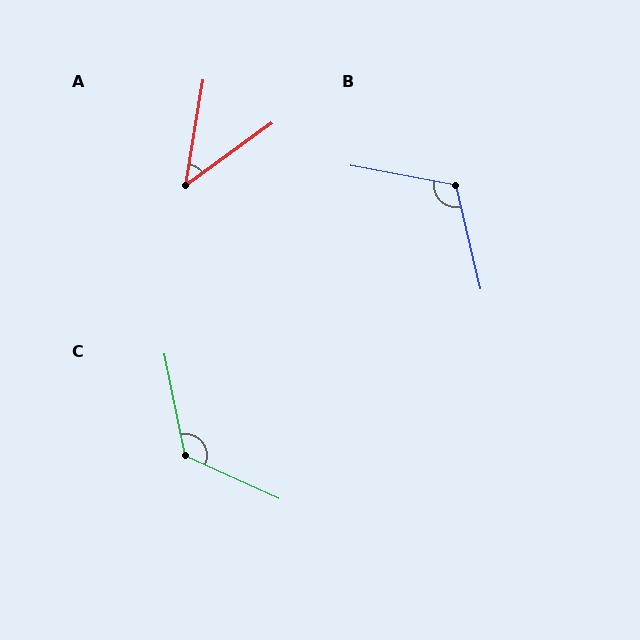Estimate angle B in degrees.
Approximately 114 degrees.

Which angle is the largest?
C, at approximately 126 degrees.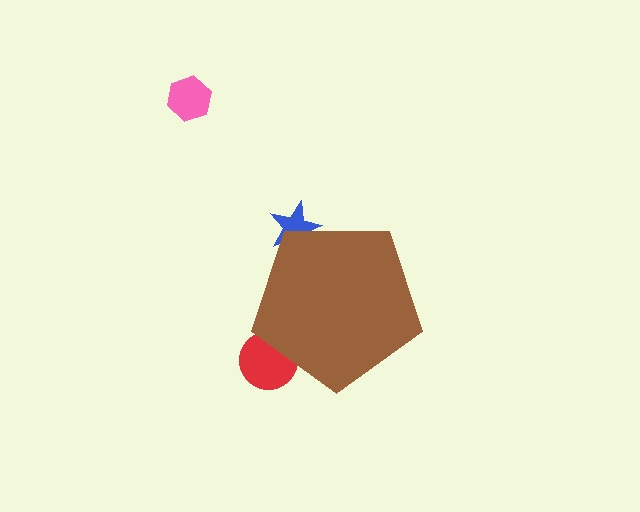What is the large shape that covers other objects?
A brown pentagon.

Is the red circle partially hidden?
Yes, the red circle is partially hidden behind the brown pentagon.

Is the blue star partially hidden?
Yes, the blue star is partially hidden behind the brown pentagon.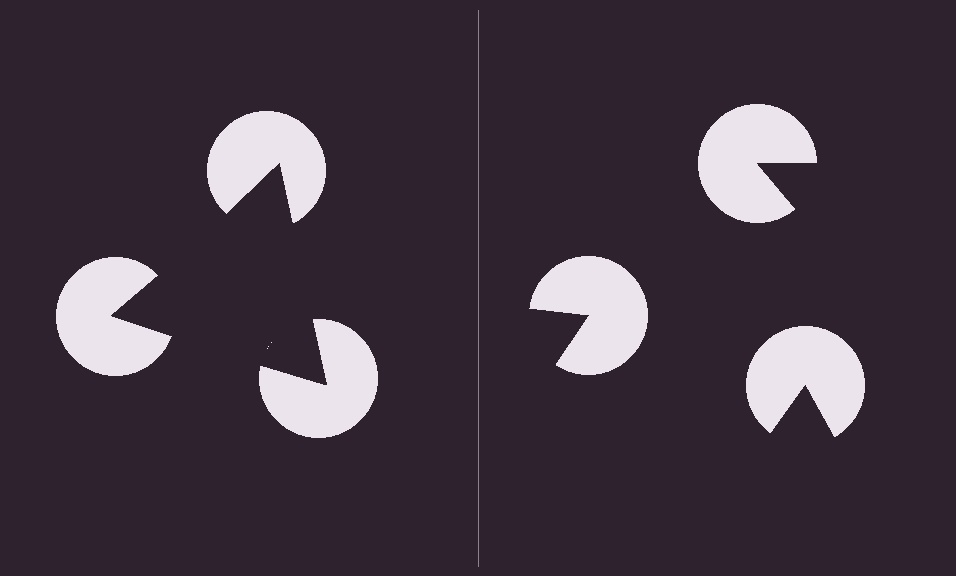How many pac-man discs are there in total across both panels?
6 — 3 on each side.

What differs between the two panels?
The pac-man discs are positioned identically on both sides; only the wedge orientations differ. On the left they align to a triangle; on the right they are misaligned.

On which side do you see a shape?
An illusory triangle appears on the left side. On the right side the wedge cuts are rotated, so no coherent shape forms.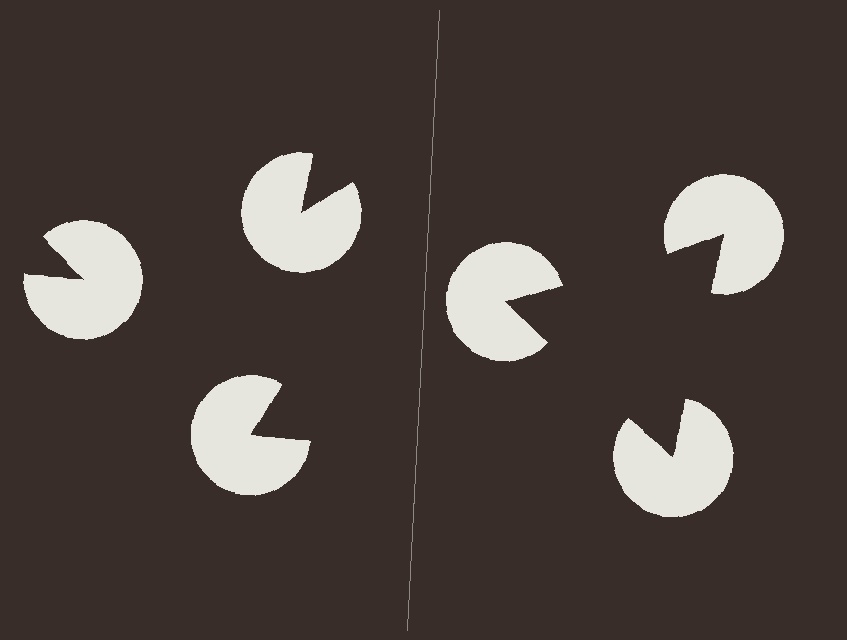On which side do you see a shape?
An illusory triangle appears on the right side. On the left side the wedge cuts are rotated, so no coherent shape forms.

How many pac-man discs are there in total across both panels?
6 — 3 on each side.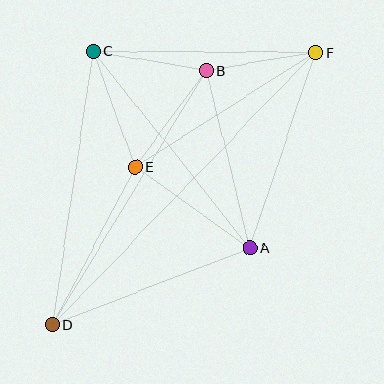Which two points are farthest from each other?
Points D and F are farthest from each other.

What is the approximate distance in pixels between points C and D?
The distance between C and D is approximately 277 pixels.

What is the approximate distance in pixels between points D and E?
The distance between D and E is approximately 178 pixels.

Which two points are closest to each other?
Points B and F are closest to each other.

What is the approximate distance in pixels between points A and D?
The distance between A and D is approximately 212 pixels.